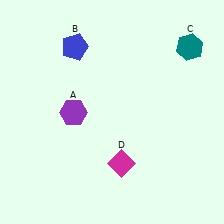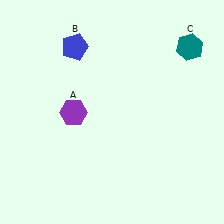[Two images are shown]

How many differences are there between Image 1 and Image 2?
There is 1 difference between the two images.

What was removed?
The magenta diamond (D) was removed in Image 2.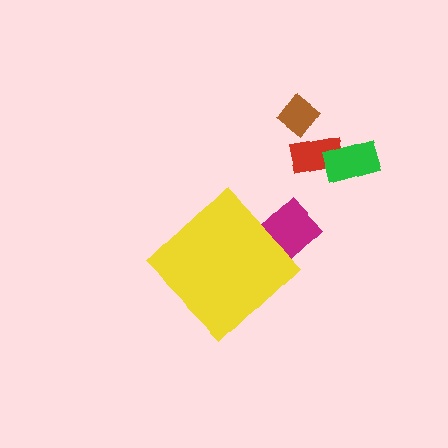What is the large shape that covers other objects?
A yellow diamond.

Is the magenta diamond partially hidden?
Yes, the magenta diamond is partially hidden behind the yellow diamond.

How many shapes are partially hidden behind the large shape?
1 shape is partially hidden.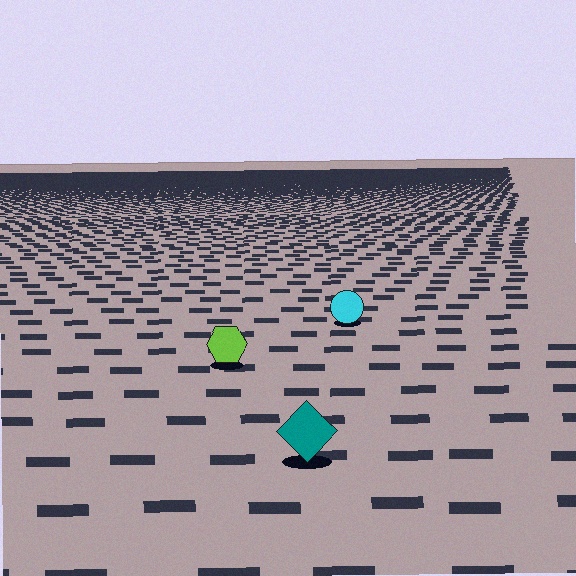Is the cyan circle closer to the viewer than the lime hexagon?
No. The lime hexagon is closer — you can tell from the texture gradient: the ground texture is coarser near it.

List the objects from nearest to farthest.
From nearest to farthest: the teal diamond, the lime hexagon, the cyan circle.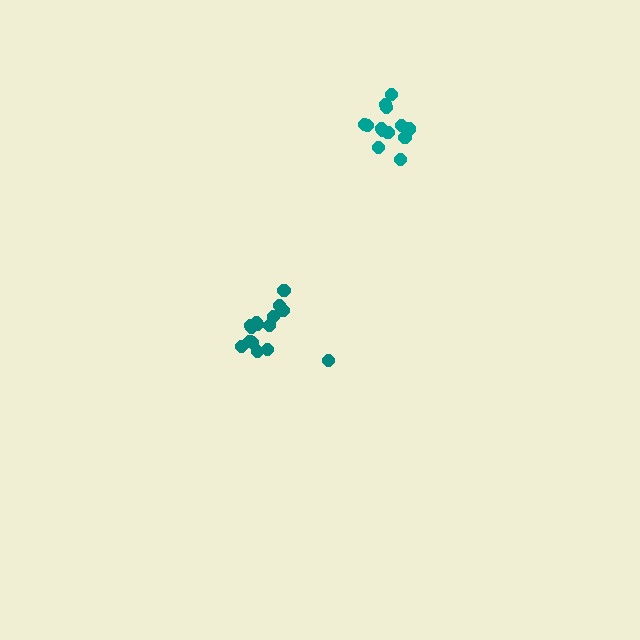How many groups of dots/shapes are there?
There are 2 groups.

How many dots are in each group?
Group 1: 15 dots, Group 2: 13 dots (28 total).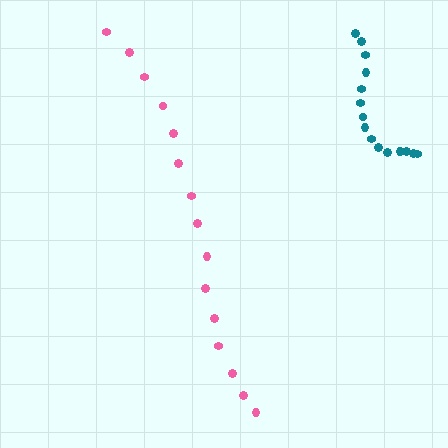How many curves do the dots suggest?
There are 2 distinct paths.